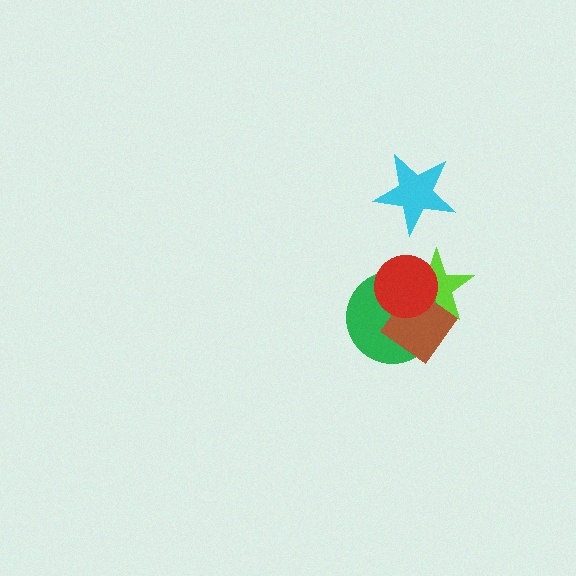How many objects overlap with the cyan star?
0 objects overlap with the cyan star.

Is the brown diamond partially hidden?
Yes, it is partially covered by another shape.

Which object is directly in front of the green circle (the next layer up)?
The brown diamond is directly in front of the green circle.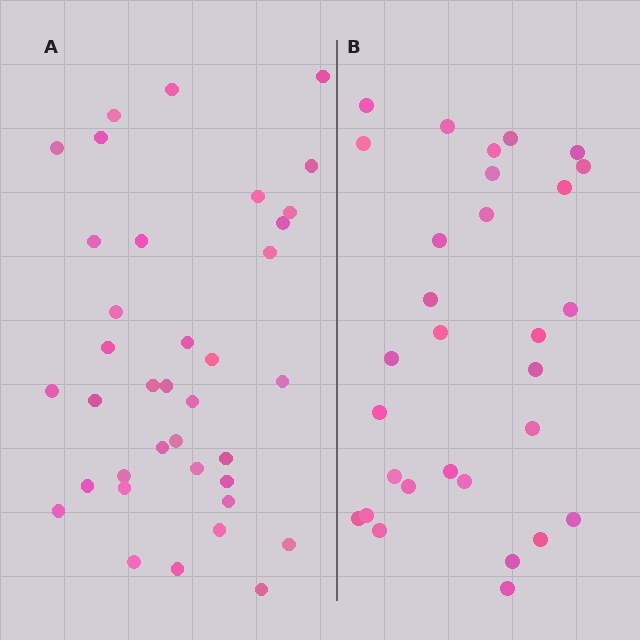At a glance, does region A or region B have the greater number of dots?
Region A (the left region) has more dots.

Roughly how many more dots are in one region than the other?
Region A has roughly 8 or so more dots than region B.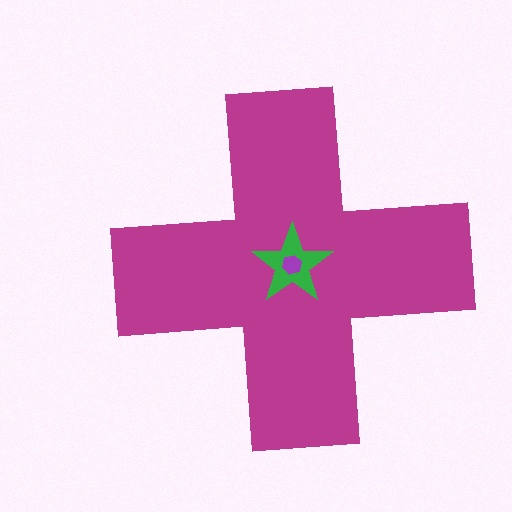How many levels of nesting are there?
3.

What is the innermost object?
The purple hexagon.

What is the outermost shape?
The magenta cross.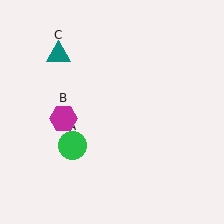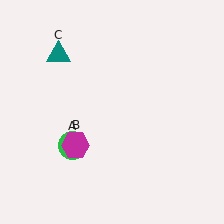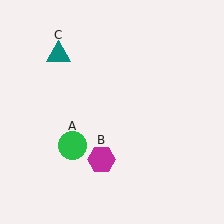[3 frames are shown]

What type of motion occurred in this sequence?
The magenta hexagon (object B) rotated counterclockwise around the center of the scene.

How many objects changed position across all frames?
1 object changed position: magenta hexagon (object B).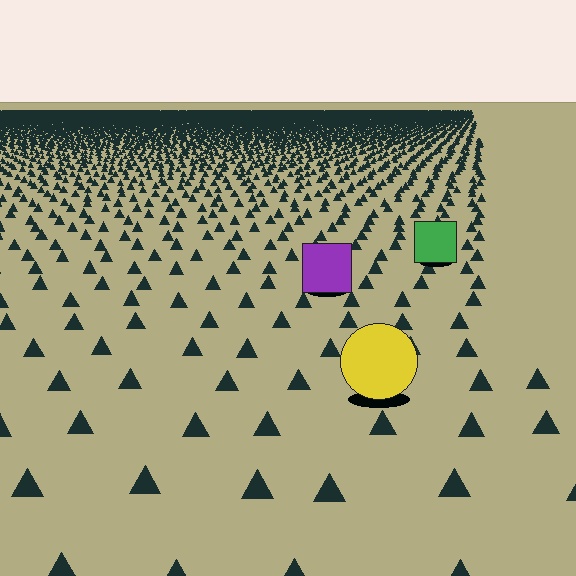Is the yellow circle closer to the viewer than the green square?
Yes. The yellow circle is closer — you can tell from the texture gradient: the ground texture is coarser near it.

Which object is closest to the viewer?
The yellow circle is closest. The texture marks near it are larger and more spread out.